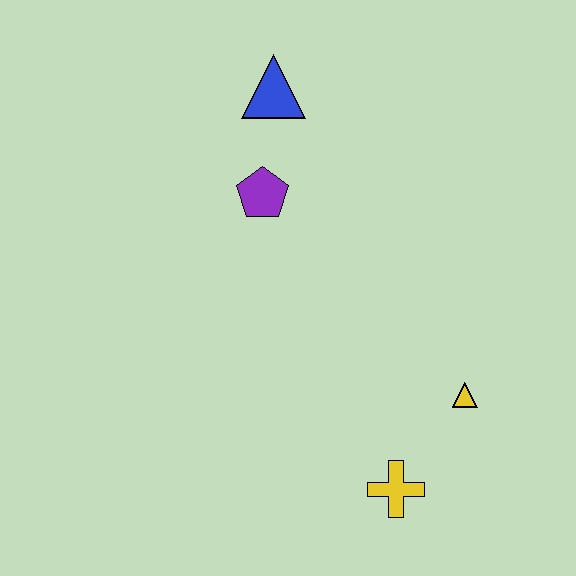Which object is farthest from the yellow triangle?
The blue triangle is farthest from the yellow triangle.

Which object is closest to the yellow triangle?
The yellow cross is closest to the yellow triangle.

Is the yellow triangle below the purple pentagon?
Yes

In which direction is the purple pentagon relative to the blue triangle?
The purple pentagon is below the blue triangle.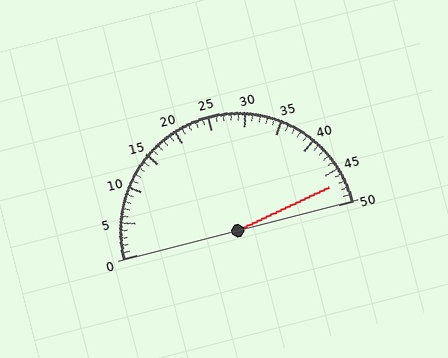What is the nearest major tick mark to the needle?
The nearest major tick mark is 45.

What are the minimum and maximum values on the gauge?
The gauge ranges from 0 to 50.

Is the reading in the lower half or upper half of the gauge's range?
The reading is in the upper half of the range (0 to 50).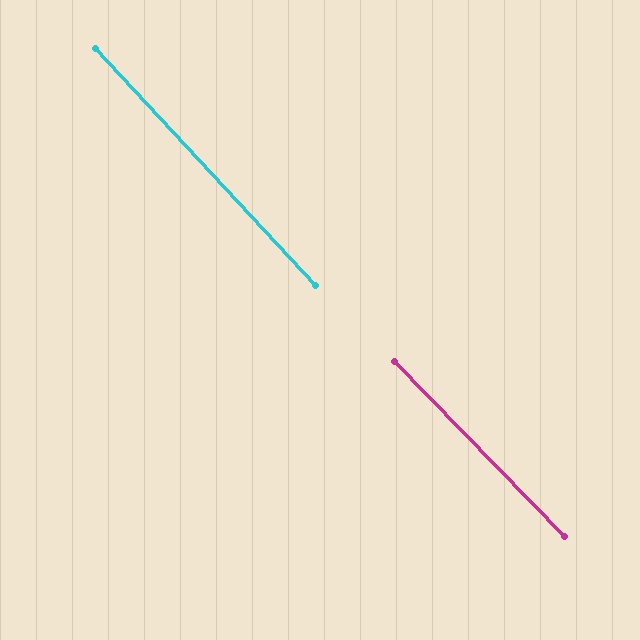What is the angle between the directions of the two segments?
Approximately 1 degree.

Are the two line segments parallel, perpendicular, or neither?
Parallel — their directions differ by only 1.1°.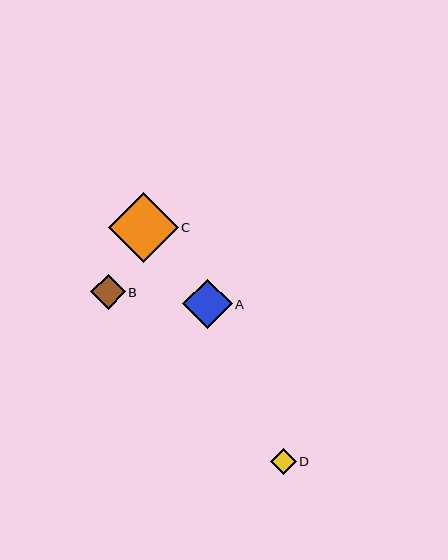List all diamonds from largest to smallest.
From largest to smallest: C, A, B, D.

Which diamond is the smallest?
Diamond D is the smallest with a size of approximately 26 pixels.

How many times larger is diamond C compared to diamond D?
Diamond C is approximately 2.7 times the size of diamond D.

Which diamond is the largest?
Diamond C is the largest with a size of approximately 70 pixels.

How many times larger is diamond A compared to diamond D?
Diamond A is approximately 1.9 times the size of diamond D.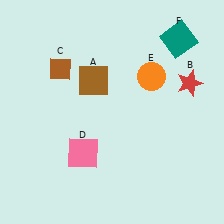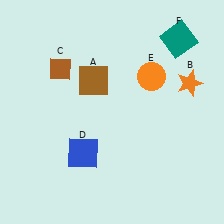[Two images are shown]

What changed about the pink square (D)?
In Image 1, D is pink. In Image 2, it changed to blue.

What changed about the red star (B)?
In Image 1, B is red. In Image 2, it changed to orange.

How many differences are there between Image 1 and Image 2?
There are 2 differences between the two images.